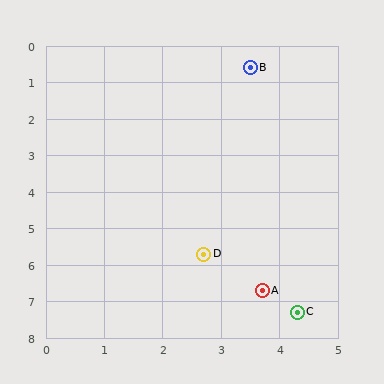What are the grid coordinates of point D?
Point D is at approximately (2.7, 5.7).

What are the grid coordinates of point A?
Point A is at approximately (3.7, 6.7).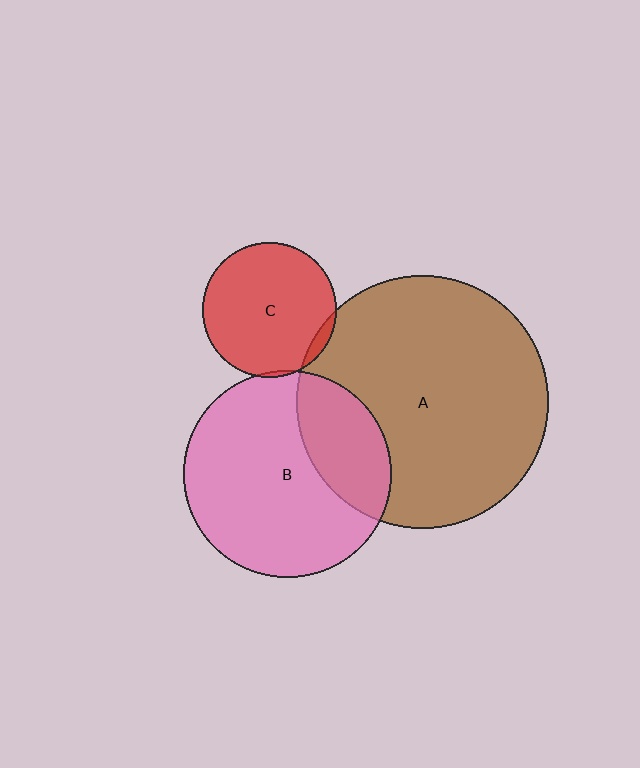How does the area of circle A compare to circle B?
Approximately 1.5 times.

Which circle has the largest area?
Circle A (brown).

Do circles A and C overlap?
Yes.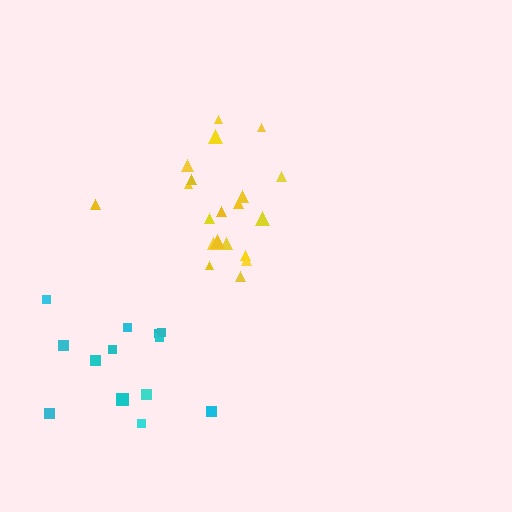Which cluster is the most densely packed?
Yellow.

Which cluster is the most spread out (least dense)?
Cyan.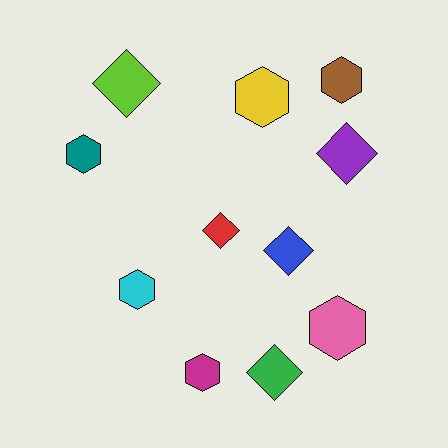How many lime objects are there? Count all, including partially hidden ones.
There is 1 lime object.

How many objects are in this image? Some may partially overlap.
There are 11 objects.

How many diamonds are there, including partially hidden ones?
There are 5 diamonds.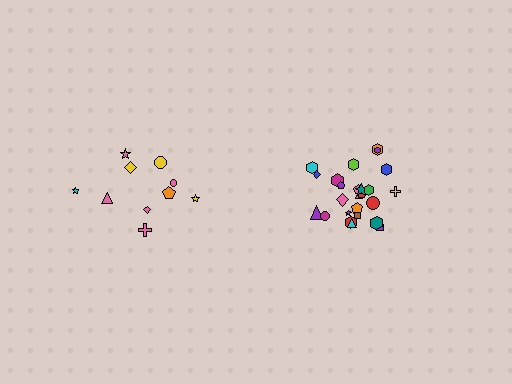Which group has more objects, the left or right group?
The right group.